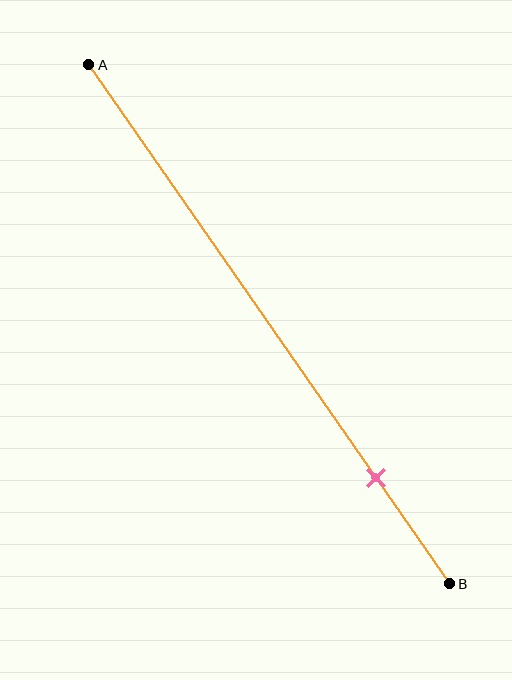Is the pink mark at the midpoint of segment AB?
No, the mark is at about 80% from A, not at the 50% midpoint.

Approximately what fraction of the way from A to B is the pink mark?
The pink mark is approximately 80% of the way from A to B.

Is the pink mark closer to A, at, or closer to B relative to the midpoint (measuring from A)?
The pink mark is closer to point B than the midpoint of segment AB.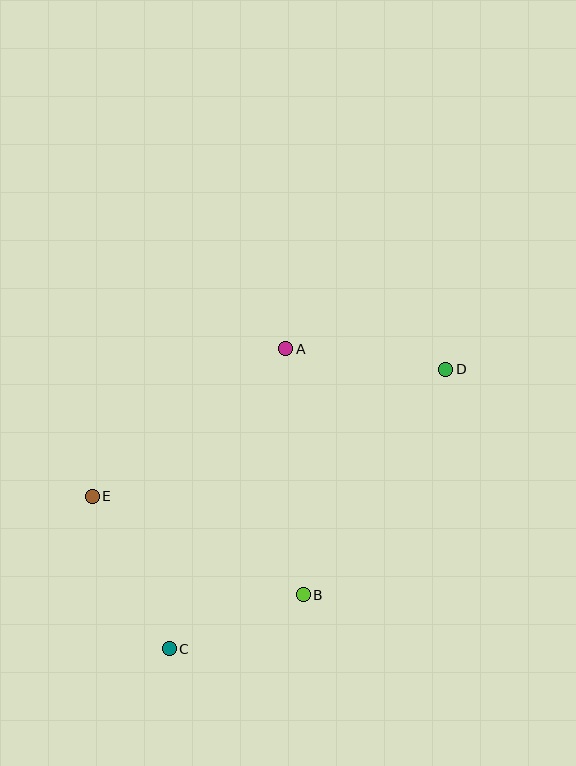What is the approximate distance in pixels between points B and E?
The distance between B and E is approximately 233 pixels.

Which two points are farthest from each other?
Points C and D are farthest from each other.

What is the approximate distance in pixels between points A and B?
The distance between A and B is approximately 247 pixels.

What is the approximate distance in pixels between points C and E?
The distance between C and E is approximately 171 pixels.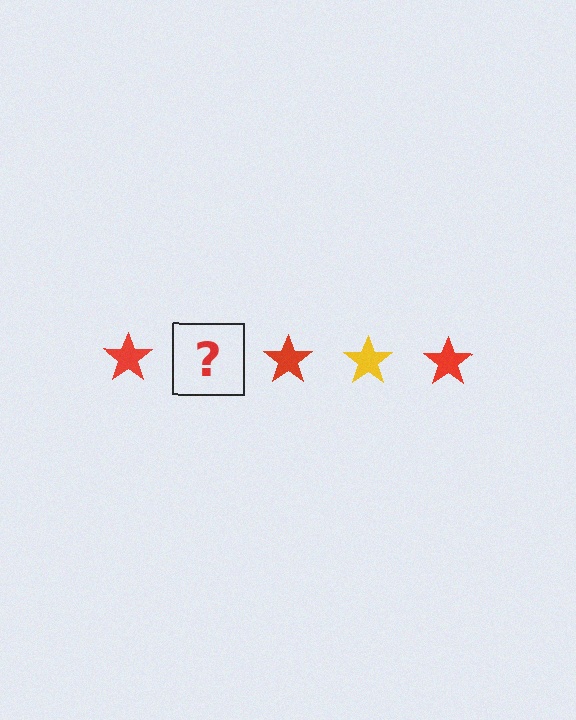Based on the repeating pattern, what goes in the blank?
The blank should be a yellow star.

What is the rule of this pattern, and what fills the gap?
The rule is that the pattern cycles through red, yellow stars. The gap should be filled with a yellow star.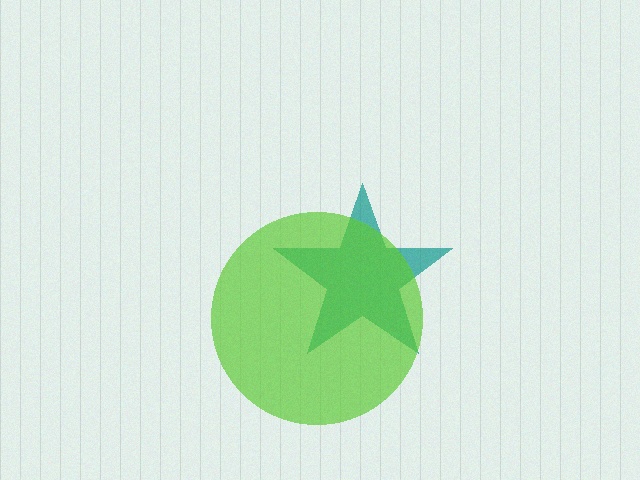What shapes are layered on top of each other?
The layered shapes are: a teal star, a lime circle.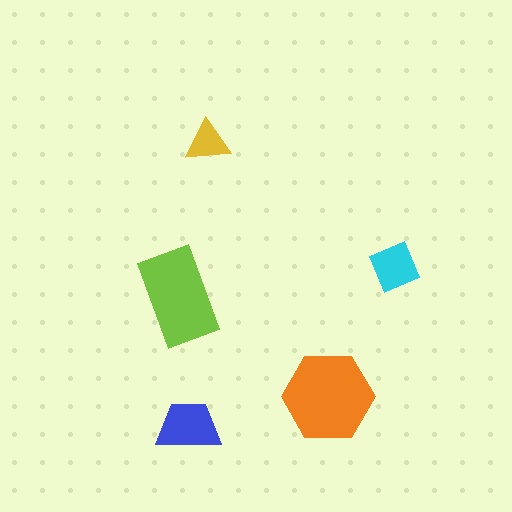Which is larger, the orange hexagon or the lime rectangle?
The orange hexagon.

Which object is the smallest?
The yellow triangle.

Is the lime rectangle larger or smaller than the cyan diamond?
Larger.